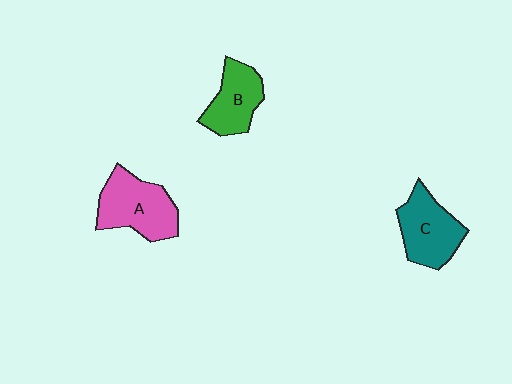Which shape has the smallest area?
Shape B (green).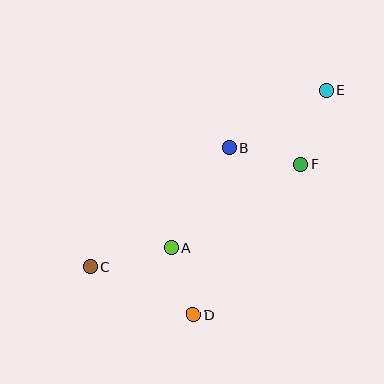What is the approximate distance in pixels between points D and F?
The distance between D and F is approximately 185 pixels.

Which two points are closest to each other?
Points A and D are closest to each other.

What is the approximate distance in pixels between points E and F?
The distance between E and F is approximately 78 pixels.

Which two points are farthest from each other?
Points C and E are farthest from each other.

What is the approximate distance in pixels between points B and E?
The distance between B and E is approximately 112 pixels.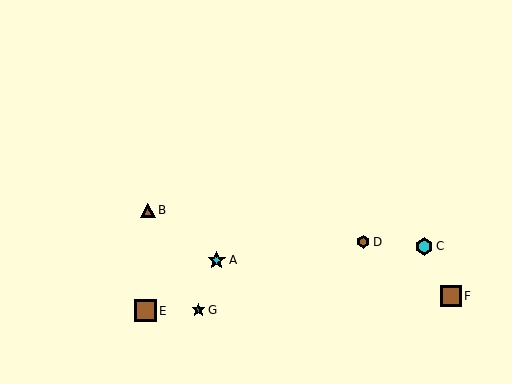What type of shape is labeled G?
Shape G is a teal star.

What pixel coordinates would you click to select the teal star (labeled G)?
Click at (198, 310) to select the teal star G.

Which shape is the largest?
The brown square (labeled E) is the largest.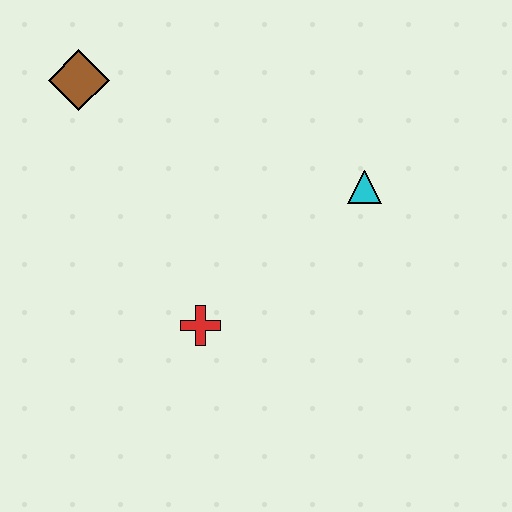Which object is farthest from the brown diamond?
The cyan triangle is farthest from the brown diamond.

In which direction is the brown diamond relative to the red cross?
The brown diamond is above the red cross.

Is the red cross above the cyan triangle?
No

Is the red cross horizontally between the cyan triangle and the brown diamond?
Yes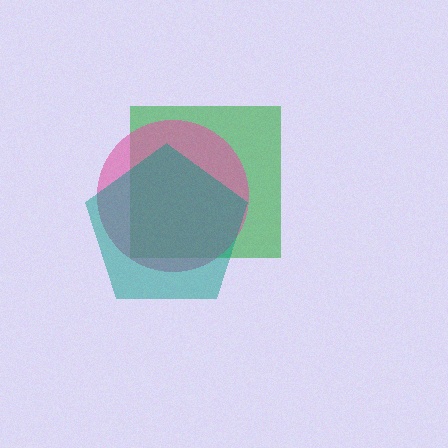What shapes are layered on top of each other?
The layered shapes are: a green square, a pink circle, a teal pentagon.